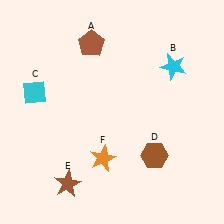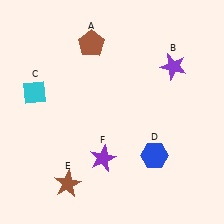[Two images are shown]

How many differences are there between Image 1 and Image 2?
There are 3 differences between the two images.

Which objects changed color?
B changed from cyan to purple. D changed from brown to blue. F changed from orange to purple.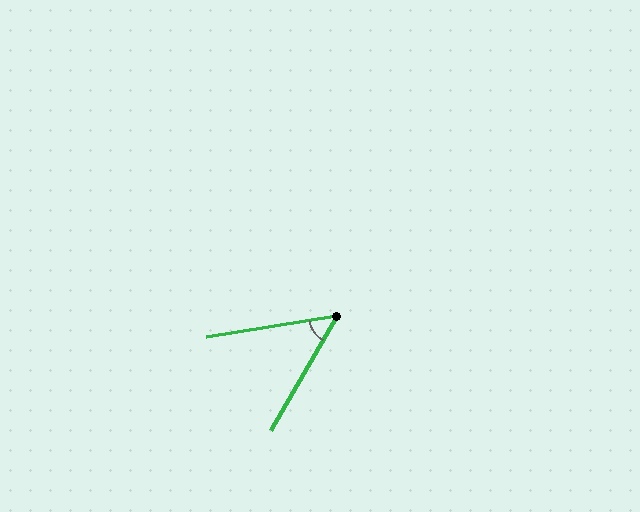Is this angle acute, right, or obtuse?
It is acute.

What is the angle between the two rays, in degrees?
Approximately 51 degrees.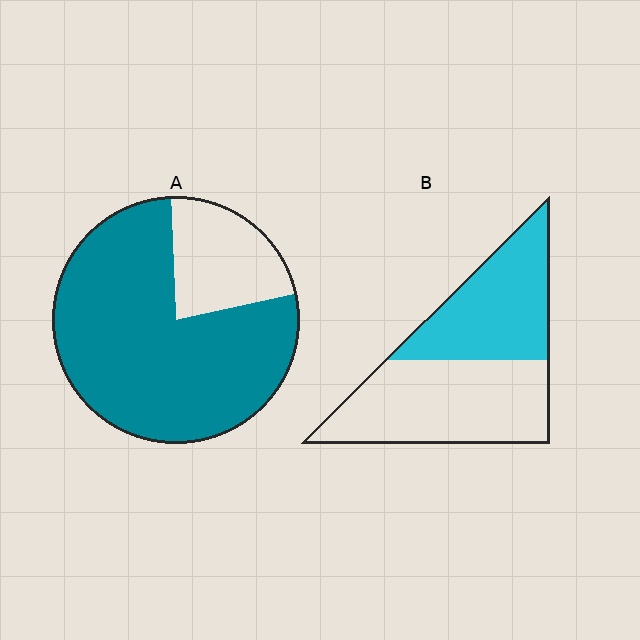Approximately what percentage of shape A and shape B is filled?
A is approximately 80% and B is approximately 45%.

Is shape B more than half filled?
No.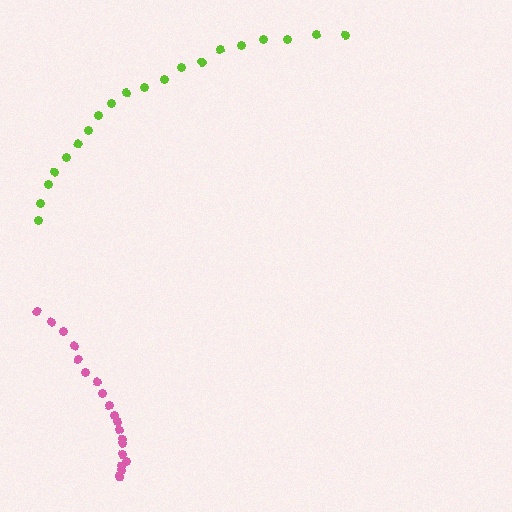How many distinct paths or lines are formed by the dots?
There are 2 distinct paths.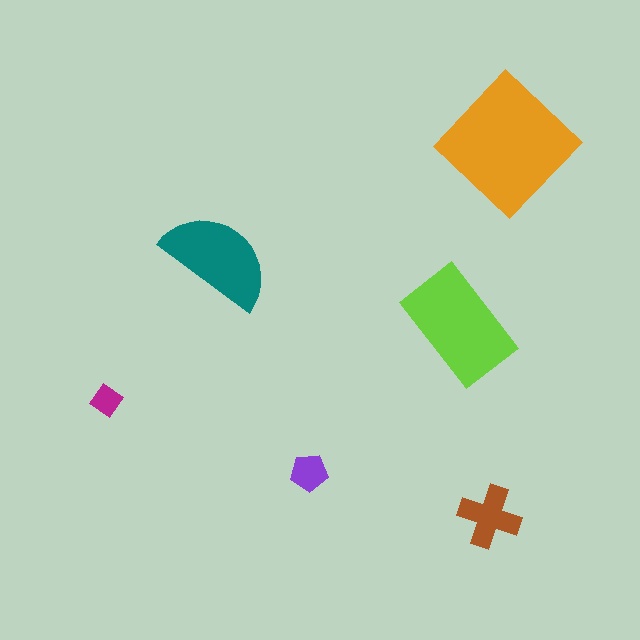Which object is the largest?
The orange diamond.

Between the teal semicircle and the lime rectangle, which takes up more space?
The lime rectangle.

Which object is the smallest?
The magenta diamond.